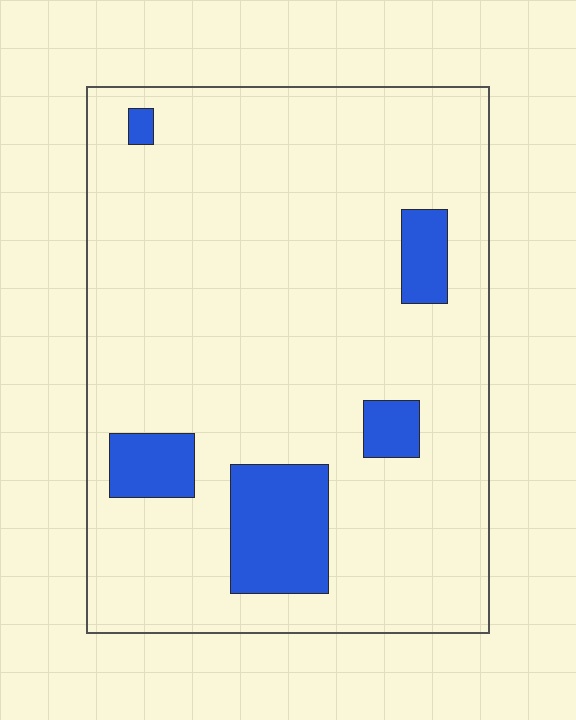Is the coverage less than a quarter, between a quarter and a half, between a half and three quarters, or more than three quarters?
Less than a quarter.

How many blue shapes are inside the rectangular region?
5.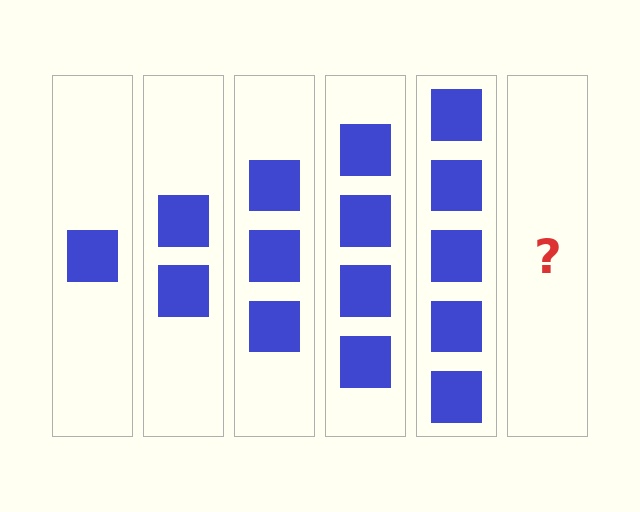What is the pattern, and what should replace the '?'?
The pattern is that each step adds one more square. The '?' should be 6 squares.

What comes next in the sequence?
The next element should be 6 squares.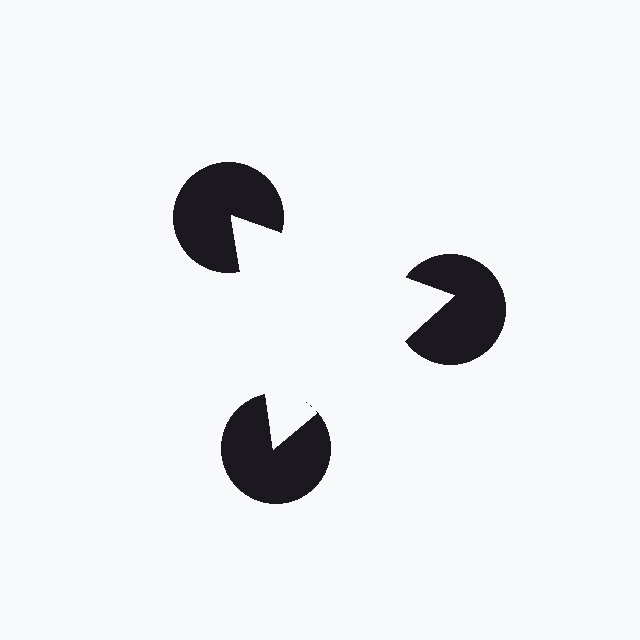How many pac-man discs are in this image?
There are 3 — one at each vertex of the illusory triangle.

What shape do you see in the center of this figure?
An illusory triangle — its edges are inferred from the aligned wedge cuts in the pac-man discs, not physically drawn.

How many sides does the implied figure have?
3 sides.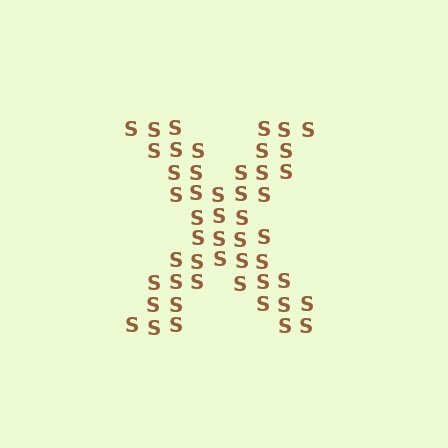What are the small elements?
The small elements are letter S's.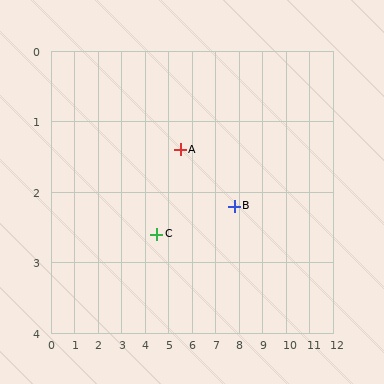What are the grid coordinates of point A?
Point A is at approximately (5.5, 1.4).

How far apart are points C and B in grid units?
Points C and B are about 3.3 grid units apart.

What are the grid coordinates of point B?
Point B is at approximately (7.8, 2.2).